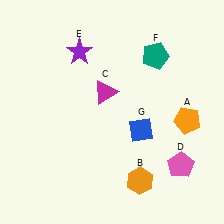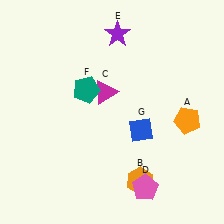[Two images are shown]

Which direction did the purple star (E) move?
The purple star (E) moved right.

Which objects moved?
The objects that moved are: the pink pentagon (D), the purple star (E), the teal pentagon (F).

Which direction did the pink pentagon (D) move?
The pink pentagon (D) moved left.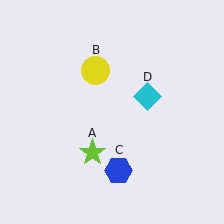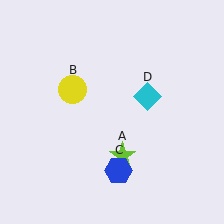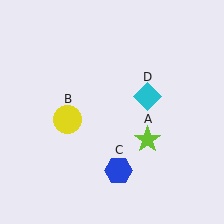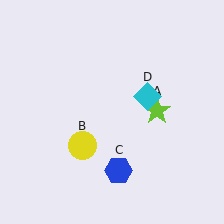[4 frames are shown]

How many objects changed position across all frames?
2 objects changed position: lime star (object A), yellow circle (object B).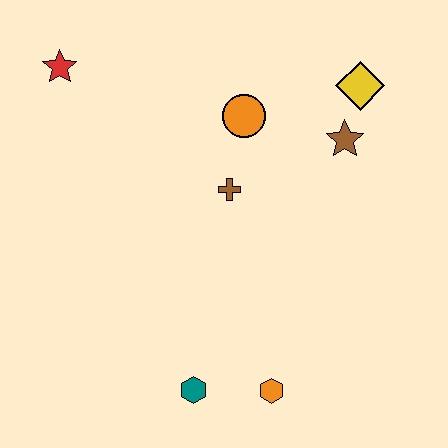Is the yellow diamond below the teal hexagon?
No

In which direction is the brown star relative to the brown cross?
The brown star is to the right of the brown cross.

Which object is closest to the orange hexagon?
The teal hexagon is closest to the orange hexagon.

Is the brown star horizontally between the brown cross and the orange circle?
No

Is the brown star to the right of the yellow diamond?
No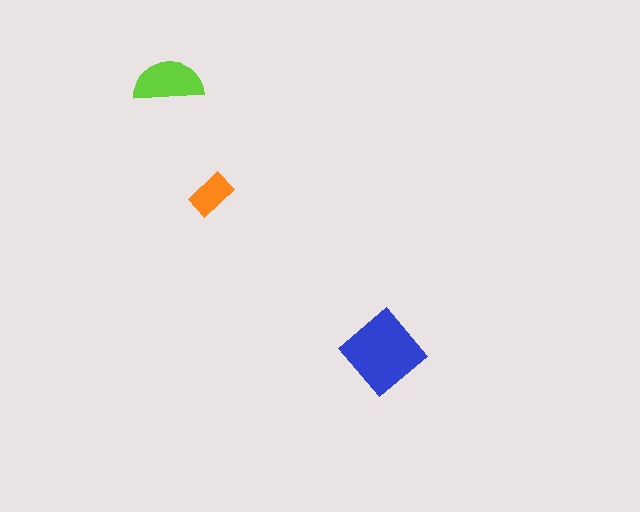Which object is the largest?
The blue diamond.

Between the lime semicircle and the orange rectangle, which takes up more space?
The lime semicircle.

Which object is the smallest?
The orange rectangle.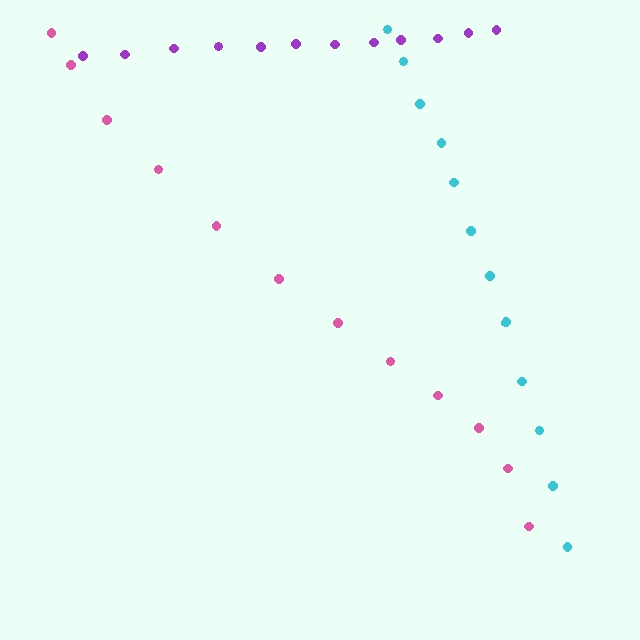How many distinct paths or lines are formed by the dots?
There are 3 distinct paths.